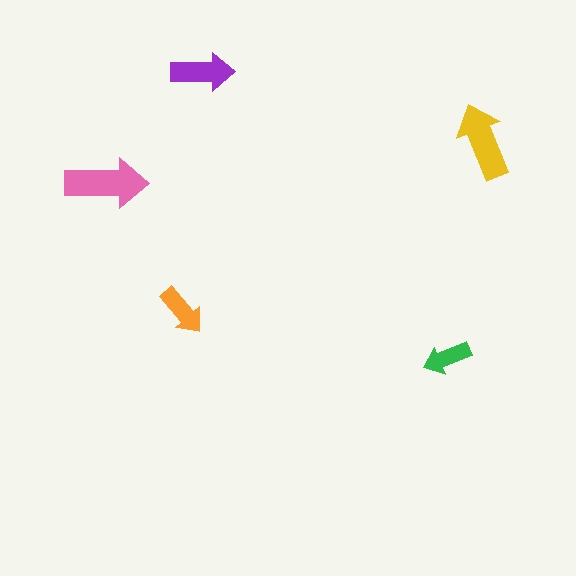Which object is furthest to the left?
The pink arrow is leftmost.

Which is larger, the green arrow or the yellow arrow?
The yellow one.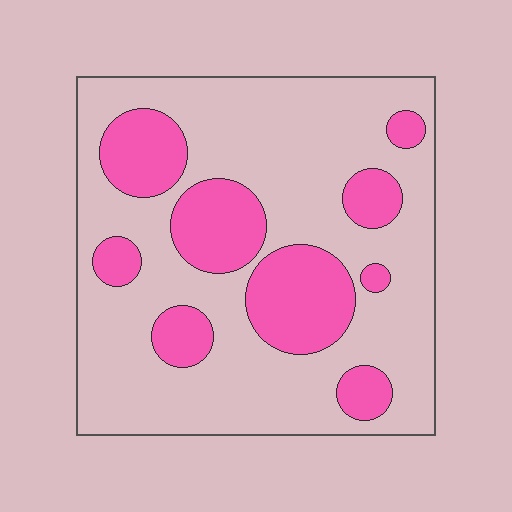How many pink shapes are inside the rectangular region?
9.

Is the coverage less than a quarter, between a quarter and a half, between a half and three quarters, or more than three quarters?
Between a quarter and a half.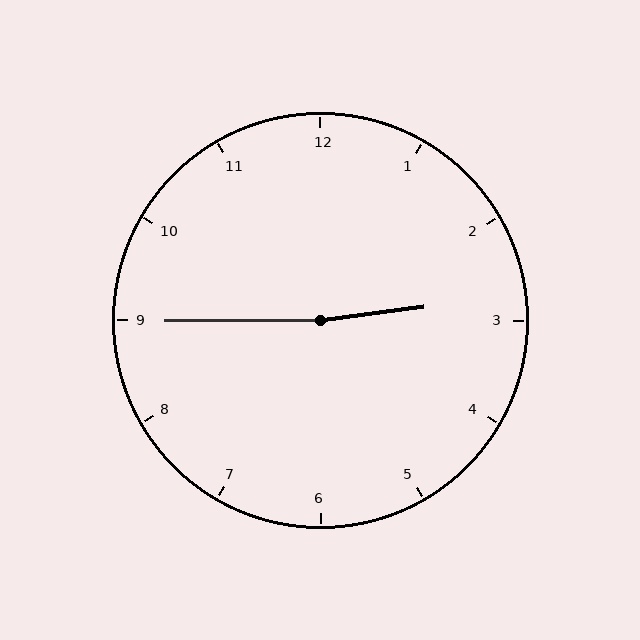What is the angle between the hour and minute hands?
Approximately 172 degrees.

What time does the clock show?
2:45.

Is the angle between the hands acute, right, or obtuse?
It is obtuse.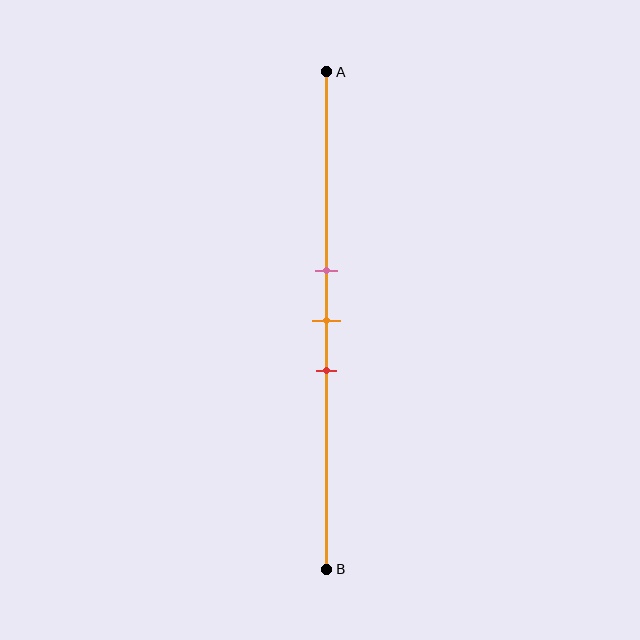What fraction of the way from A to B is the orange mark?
The orange mark is approximately 50% (0.5) of the way from A to B.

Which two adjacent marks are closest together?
The pink and orange marks are the closest adjacent pair.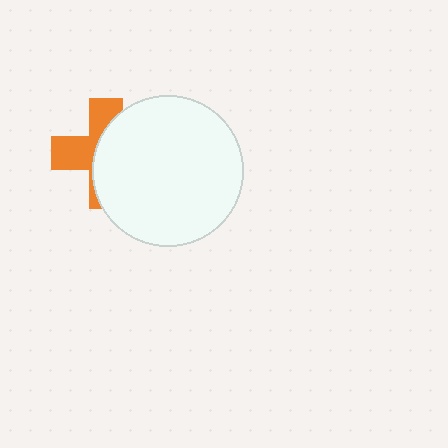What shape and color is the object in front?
The object in front is a white circle.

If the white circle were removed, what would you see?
You would see the complete orange cross.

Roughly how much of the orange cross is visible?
A small part of it is visible (roughly 42%).